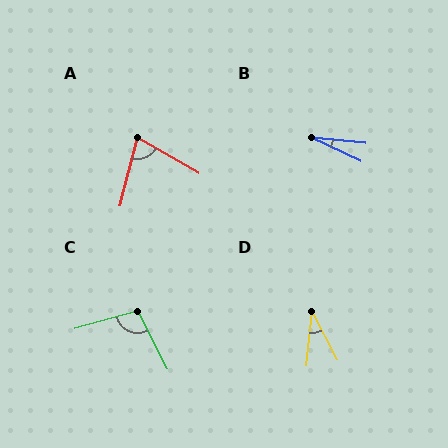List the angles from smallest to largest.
B (19°), D (33°), A (74°), C (102°).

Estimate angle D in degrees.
Approximately 33 degrees.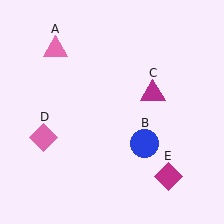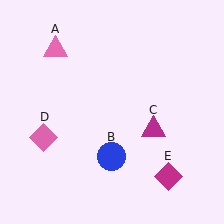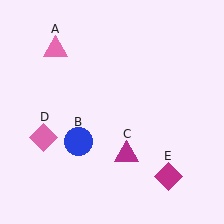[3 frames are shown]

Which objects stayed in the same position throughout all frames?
Pink triangle (object A) and pink diamond (object D) and magenta diamond (object E) remained stationary.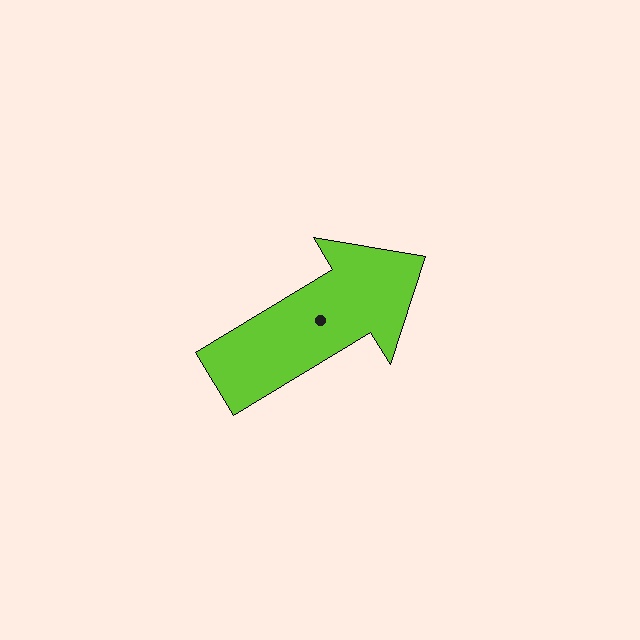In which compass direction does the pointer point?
Northeast.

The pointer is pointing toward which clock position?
Roughly 2 o'clock.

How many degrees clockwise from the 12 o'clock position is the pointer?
Approximately 59 degrees.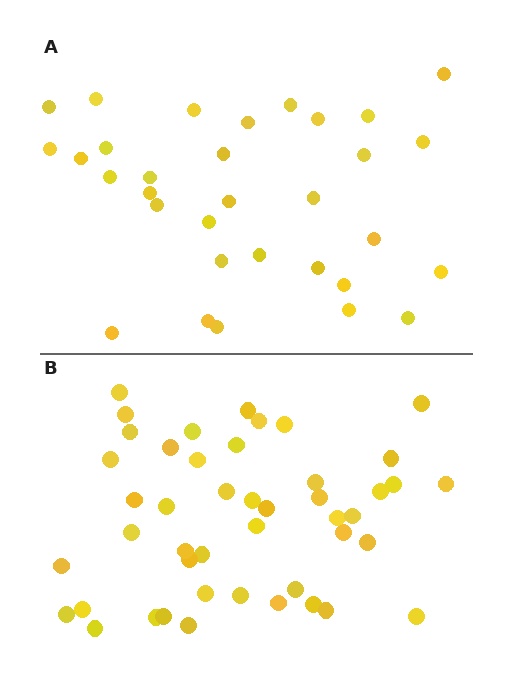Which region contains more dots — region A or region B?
Region B (the bottom region) has more dots.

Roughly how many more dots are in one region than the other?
Region B has approximately 15 more dots than region A.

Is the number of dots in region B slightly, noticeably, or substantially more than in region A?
Region B has noticeably more, but not dramatically so. The ratio is roughly 1.4 to 1.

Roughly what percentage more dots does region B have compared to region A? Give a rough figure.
About 45% more.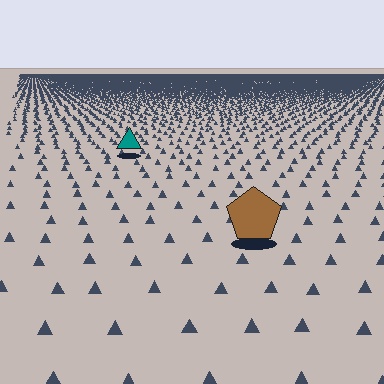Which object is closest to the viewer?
The brown pentagon is closest. The texture marks near it are larger and more spread out.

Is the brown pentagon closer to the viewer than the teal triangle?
Yes. The brown pentagon is closer — you can tell from the texture gradient: the ground texture is coarser near it.